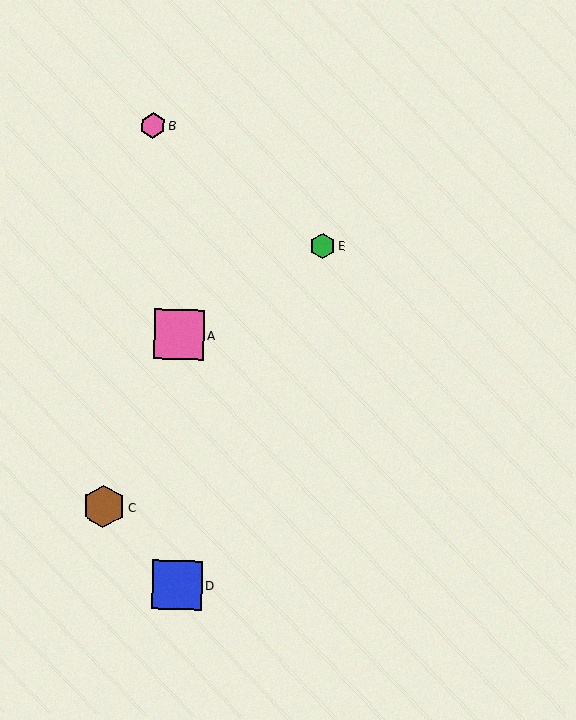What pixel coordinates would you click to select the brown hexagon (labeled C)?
Click at (104, 507) to select the brown hexagon C.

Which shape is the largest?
The pink square (labeled A) is the largest.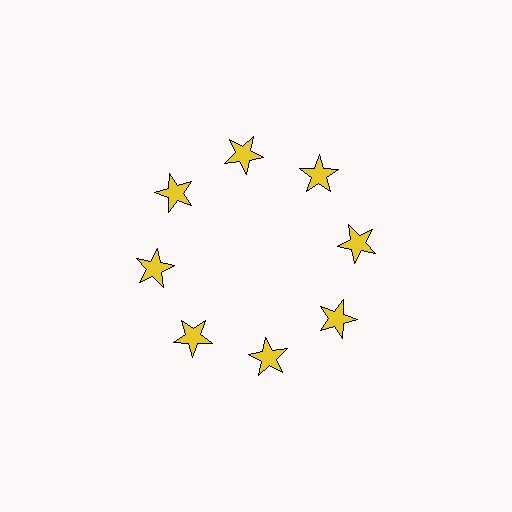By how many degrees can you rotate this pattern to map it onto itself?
The pattern maps onto itself every 45 degrees of rotation.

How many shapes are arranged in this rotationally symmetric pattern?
There are 8 shapes, arranged in 8 groups of 1.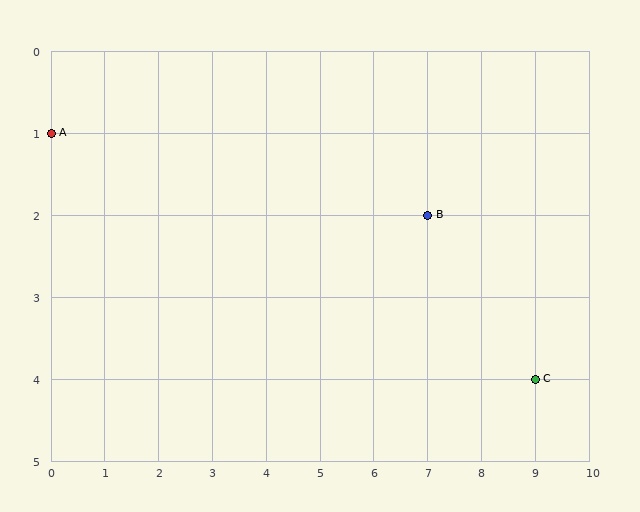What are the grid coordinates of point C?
Point C is at grid coordinates (9, 4).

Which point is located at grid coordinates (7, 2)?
Point B is at (7, 2).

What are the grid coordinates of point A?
Point A is at grid coordinates (0, 1).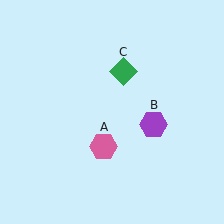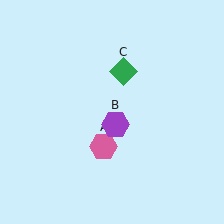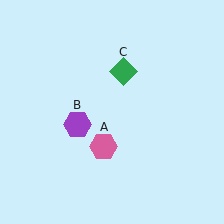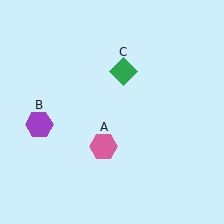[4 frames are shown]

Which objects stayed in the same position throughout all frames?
Pink hexagon (object A) and green diamond (object C) remained stationary.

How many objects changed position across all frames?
1 object changed position: purple hexagon (object B).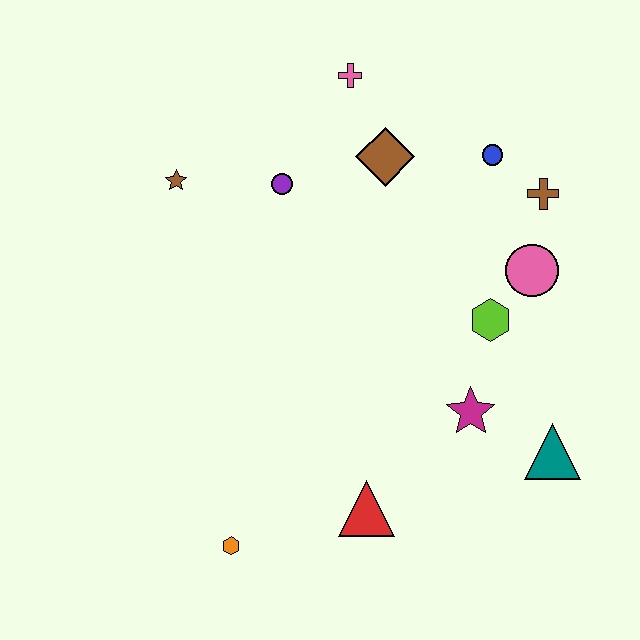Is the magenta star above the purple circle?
No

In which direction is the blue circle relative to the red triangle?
The blue circle is above the red triangle.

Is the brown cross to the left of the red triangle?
No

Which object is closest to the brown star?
The purple circle is closest to the brown star.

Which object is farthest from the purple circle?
The teal triangle is farthest from the purple circle.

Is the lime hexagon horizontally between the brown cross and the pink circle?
No